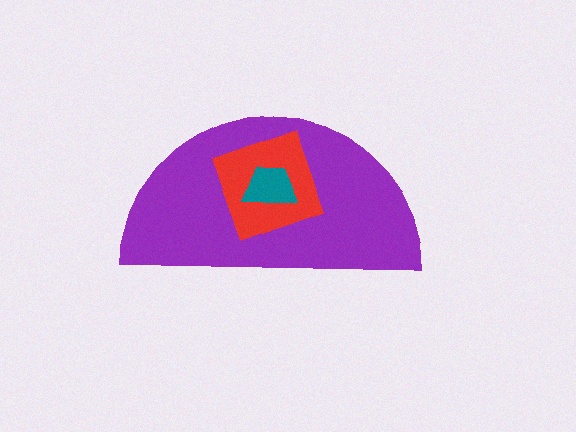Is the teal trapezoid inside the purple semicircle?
Yes.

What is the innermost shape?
The teal trapezoid.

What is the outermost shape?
The purple semicircle.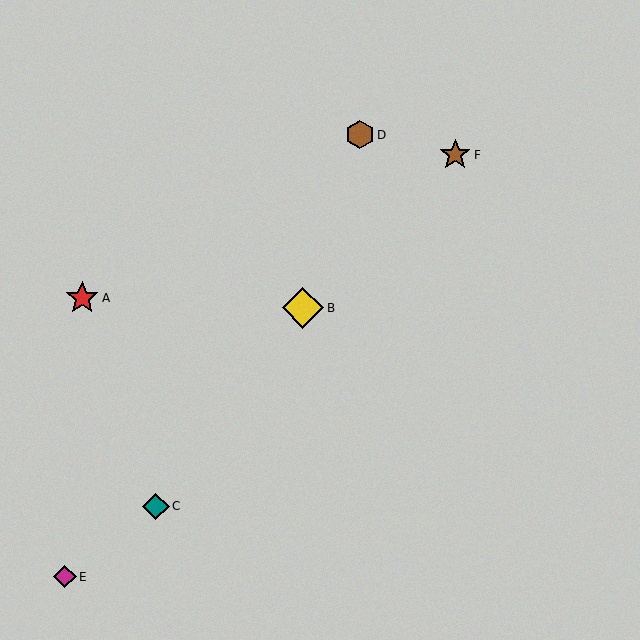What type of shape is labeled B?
Shape B is a yellow diamond.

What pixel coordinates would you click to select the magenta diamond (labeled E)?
Click at (65, 577) to select the magenta diamond E.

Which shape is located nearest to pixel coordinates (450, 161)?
The brown star (labeled F) at (455, 155) is nearest to that location.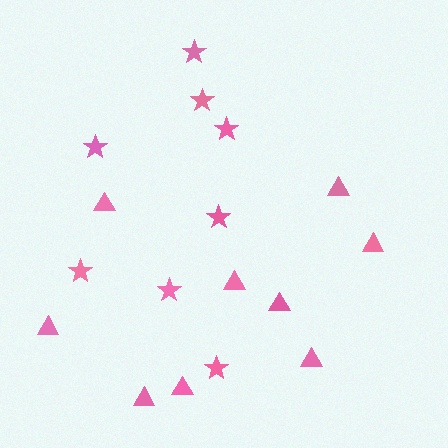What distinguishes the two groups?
There are 2 groups: one group of triangles (9) and one group of stars (8).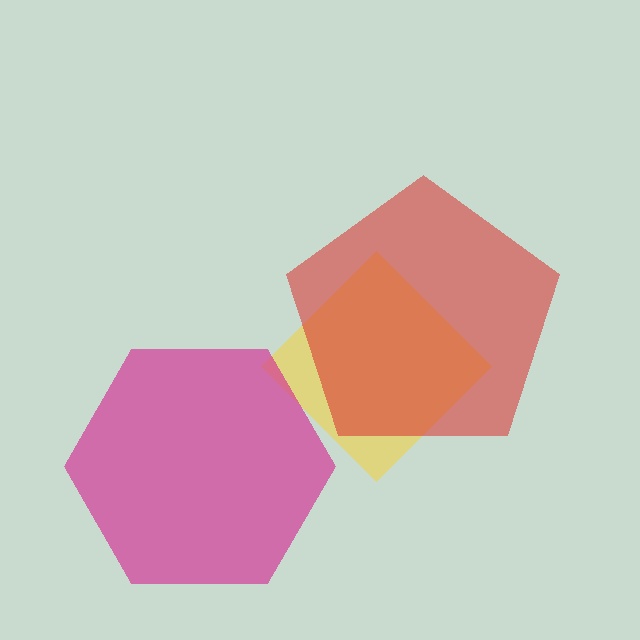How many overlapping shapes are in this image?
There are 3 overlapping shapes in the image.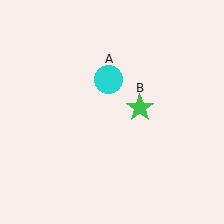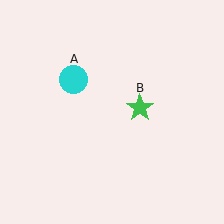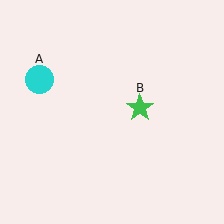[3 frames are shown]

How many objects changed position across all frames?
1 object changed position: cyan circle (object A).